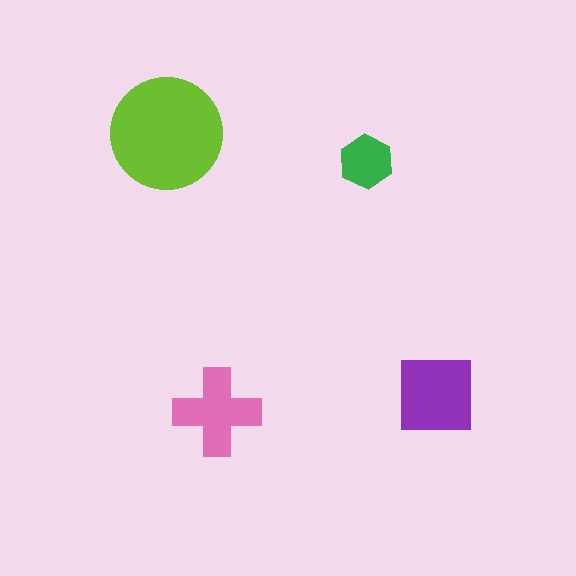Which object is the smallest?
The green hexagon.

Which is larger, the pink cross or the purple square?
The purple square.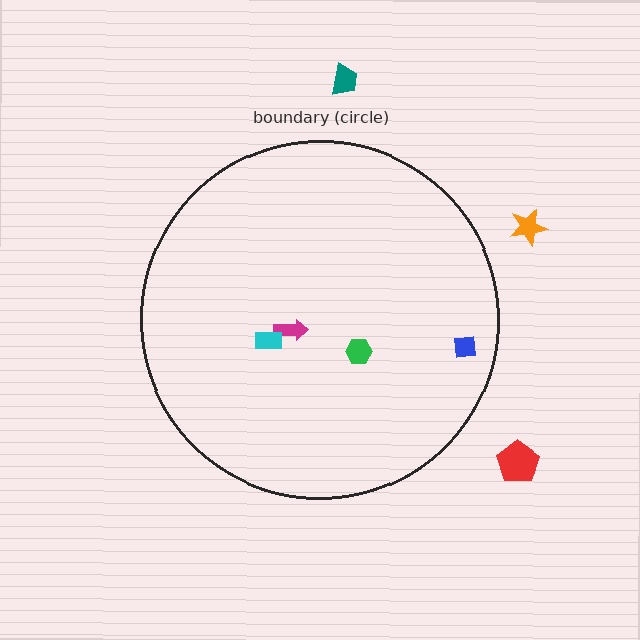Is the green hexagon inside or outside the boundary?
Inside.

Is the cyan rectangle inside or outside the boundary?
Inside.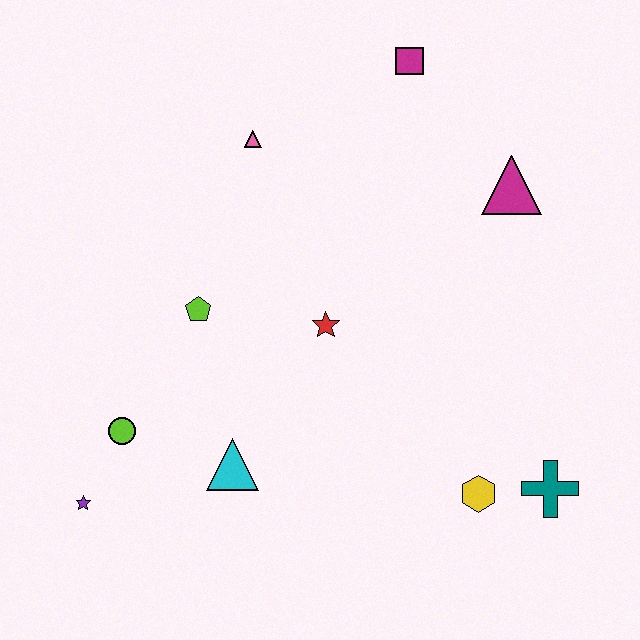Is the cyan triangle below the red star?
Yes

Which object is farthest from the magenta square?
The purple star is farthest from the magenta square.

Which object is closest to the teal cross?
The yellow hexagon is closest to the teal cross.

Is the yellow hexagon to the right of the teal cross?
No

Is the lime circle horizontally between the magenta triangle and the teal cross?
No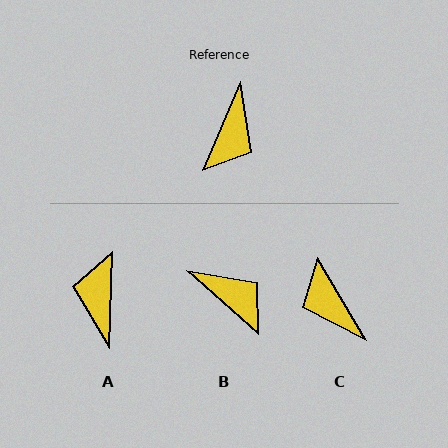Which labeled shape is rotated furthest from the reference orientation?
A, about 159 degrees away.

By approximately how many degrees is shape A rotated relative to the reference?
Approximately 159 degrees clockwise.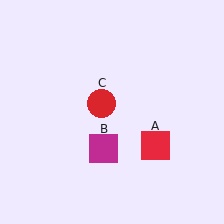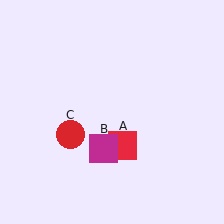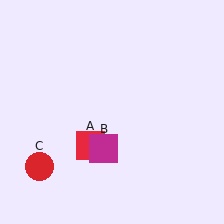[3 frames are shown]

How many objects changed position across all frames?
2 objects changed position: red square (object A), red circle (object C).